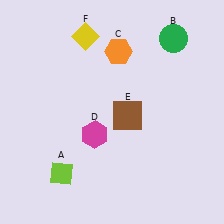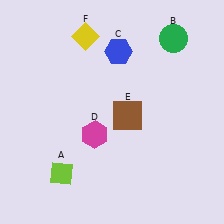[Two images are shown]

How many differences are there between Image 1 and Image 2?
There is 1 difference between the two images.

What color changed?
The hexagon (C) changed from orange in Image 1 to blue in Image 2.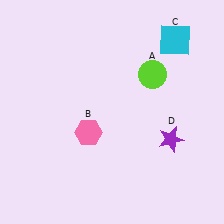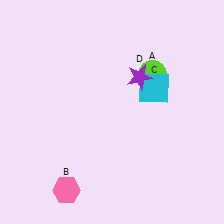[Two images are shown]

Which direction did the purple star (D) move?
The purple star (D) moved up.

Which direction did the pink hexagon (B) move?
The pink hexagon (B) moved down.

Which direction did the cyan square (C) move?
The cyan square (C) moved down.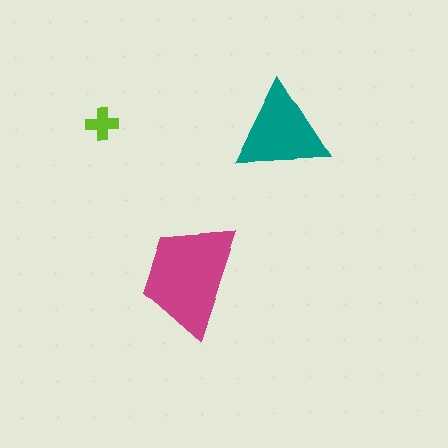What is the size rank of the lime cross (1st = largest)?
3rd.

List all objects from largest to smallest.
The magenta trapezoid, the teal triangle, the lime cross.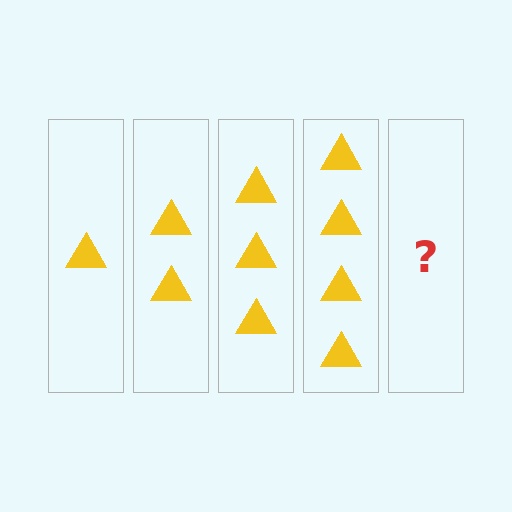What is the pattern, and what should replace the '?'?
The pattern is that each step adds one more triangle. The '?' should be 5 triangles.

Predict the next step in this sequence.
The next step is 5 triangles.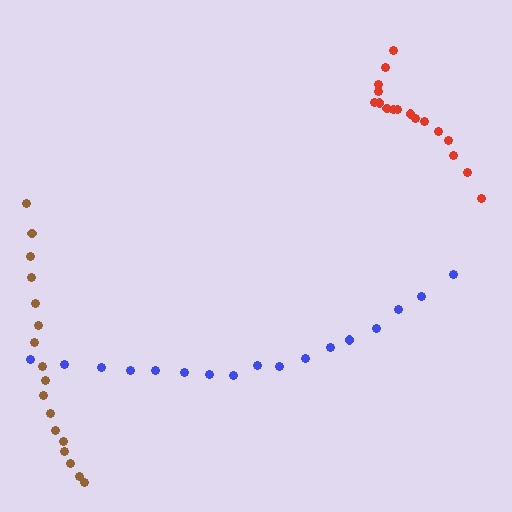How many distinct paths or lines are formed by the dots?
There are 3 distinct paths.